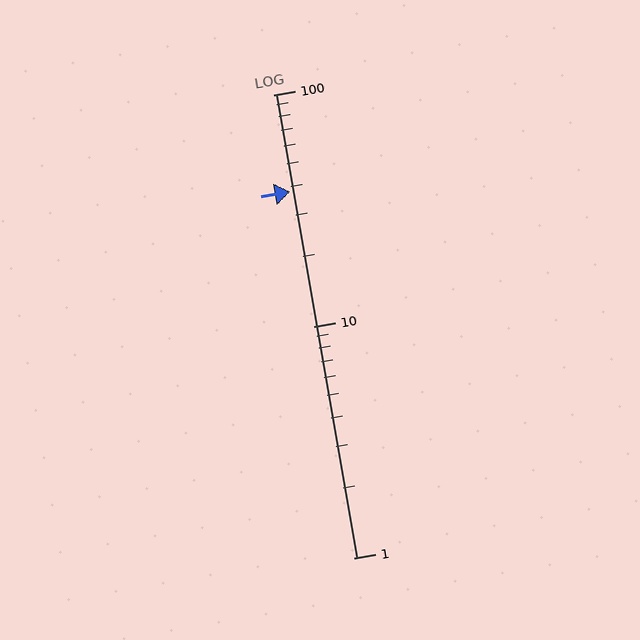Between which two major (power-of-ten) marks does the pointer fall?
The pointer is between 10 and 100.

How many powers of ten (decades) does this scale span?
The scale spans 2 decades, from 1 to 100.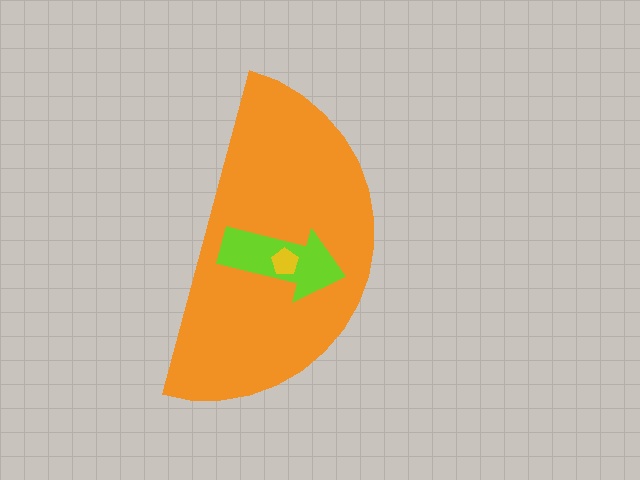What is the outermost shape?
The orange semicircle.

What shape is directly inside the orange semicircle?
The lime arrow.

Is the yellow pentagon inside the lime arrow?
Yes.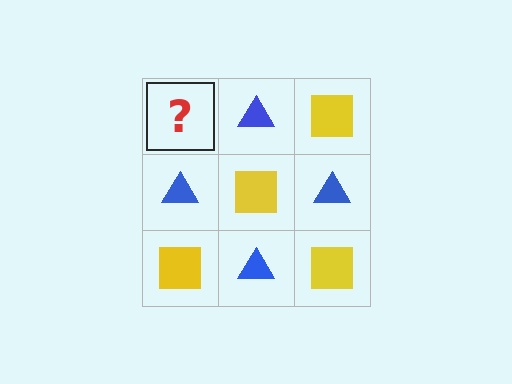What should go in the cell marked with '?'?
The missing cell should contain a yellow square.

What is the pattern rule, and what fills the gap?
The rule is that it alternates yellow square and blue triangle in a checkerboard pattern. The gap should be filled with a yellow square.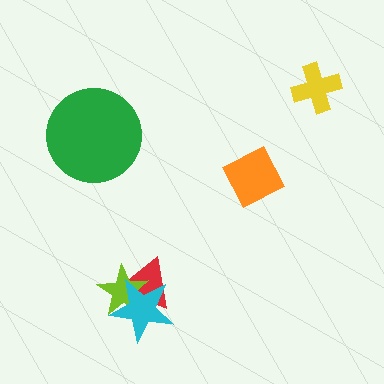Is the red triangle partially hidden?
Yes, it is partially covered by another shape.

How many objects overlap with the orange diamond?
0 objects overlap with the orange diamond.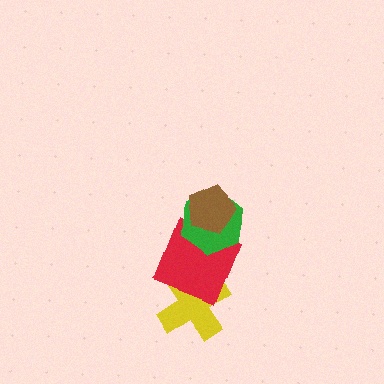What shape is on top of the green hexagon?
The brown pentagon is on top of the green hexagon.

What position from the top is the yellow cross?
The yellow cross is 4th from the top.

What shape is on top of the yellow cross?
The red square is on top of the yellow cross.